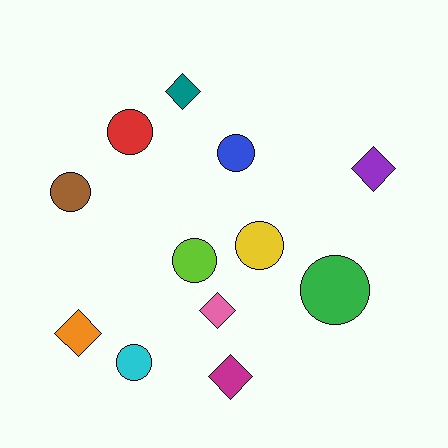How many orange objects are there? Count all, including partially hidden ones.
There is 1 orange object.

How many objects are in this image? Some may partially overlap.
There are 12 objects.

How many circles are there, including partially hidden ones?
There are 7 circles.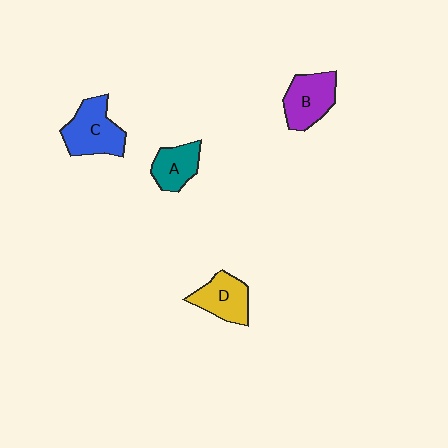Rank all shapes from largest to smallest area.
From largest to smallest: C (blue), B (purple), D (yellow), A (teal).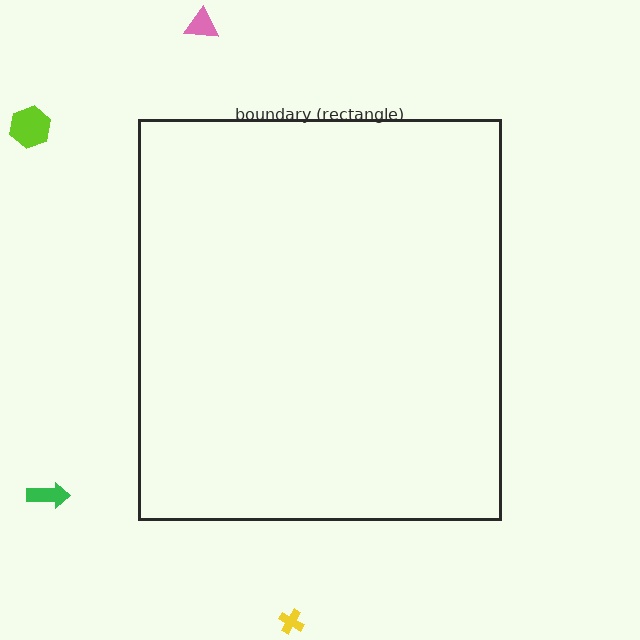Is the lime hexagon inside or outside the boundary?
Outside.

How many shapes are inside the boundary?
0 inside, 4 outside.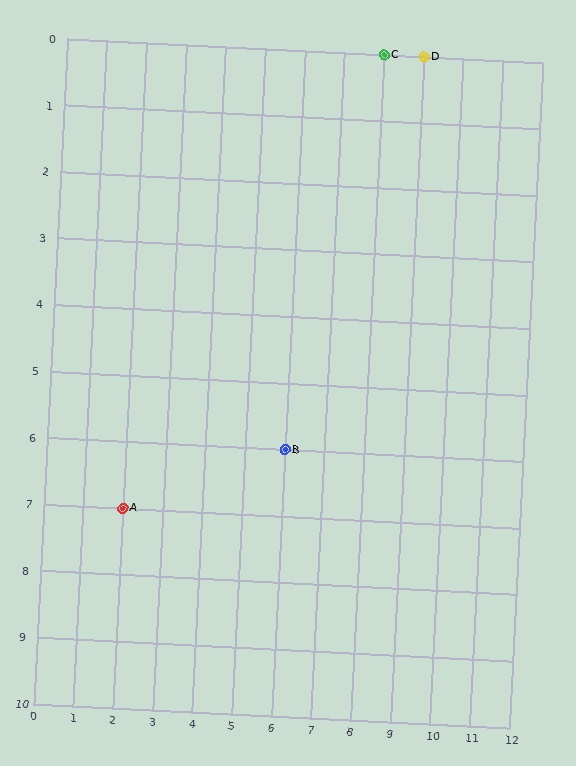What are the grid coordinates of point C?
Point C is at grid coordinates (8, 0).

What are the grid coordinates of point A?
Point A is at grid coordinates (2, 7).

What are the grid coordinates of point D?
Point D is at grid coordinates (9, 0).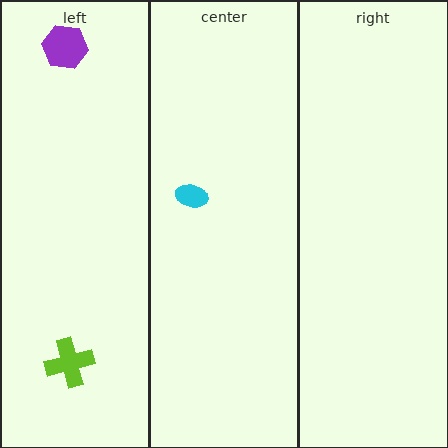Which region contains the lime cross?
The left region.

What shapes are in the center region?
The cyan ellipse.